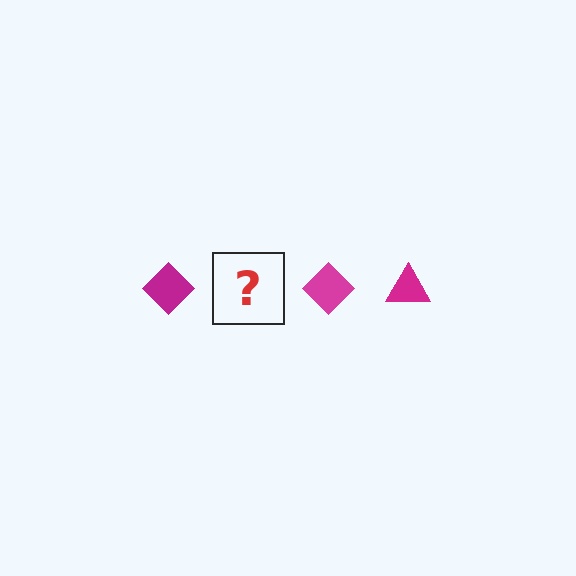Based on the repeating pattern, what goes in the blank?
The blank should be a magenta triangle.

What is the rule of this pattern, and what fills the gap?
The rule is that the pattern cycles through diamond, triangle shapes in magenta. The gap should be filled with a magenta triangle.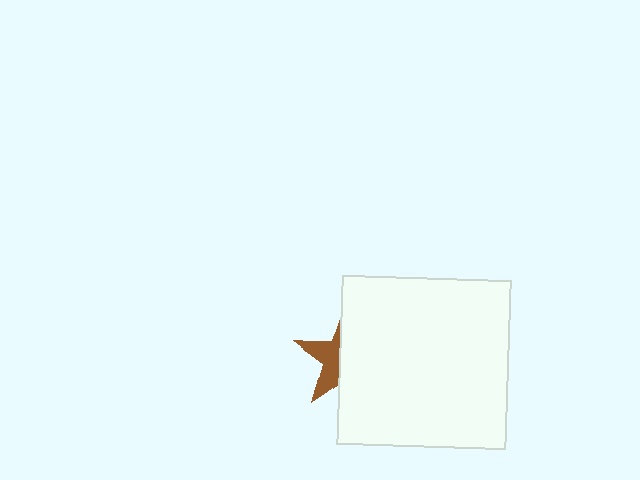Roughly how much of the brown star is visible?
A small part of it is visible (roughly 41%).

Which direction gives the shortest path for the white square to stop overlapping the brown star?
Moving right gives the shortest separation.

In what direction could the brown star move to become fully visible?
The brown star could move left. That would shift it out from behind the white square entirely.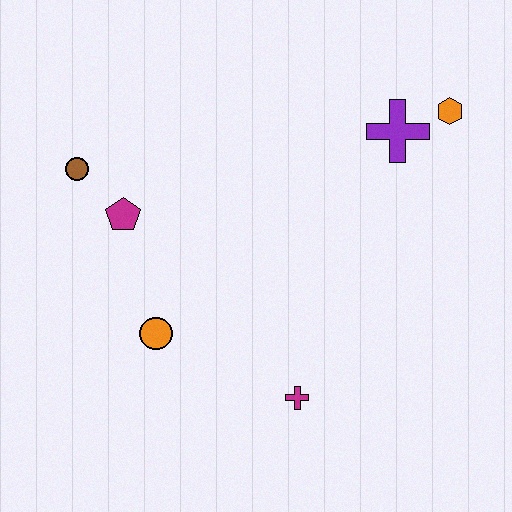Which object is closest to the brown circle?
The magenta pentagon is closest to the brown circle.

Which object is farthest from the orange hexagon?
The brown circle is farthest from the orange hexagon.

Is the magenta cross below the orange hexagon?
Yes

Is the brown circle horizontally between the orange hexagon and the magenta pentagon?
No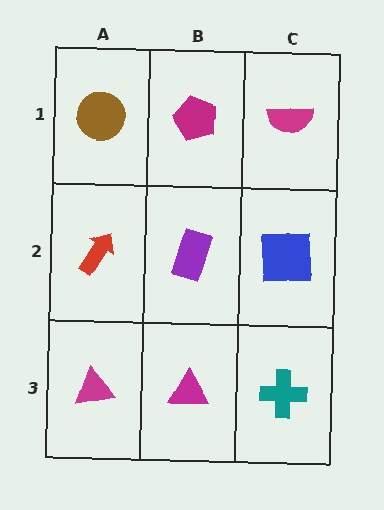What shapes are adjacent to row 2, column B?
A magenta pentagon (row 1, column B), a magenta triangle (row 3, column B), a red arrow (row 2, column A), a blue square (row 2, column C).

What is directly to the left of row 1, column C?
A magenta pentagon.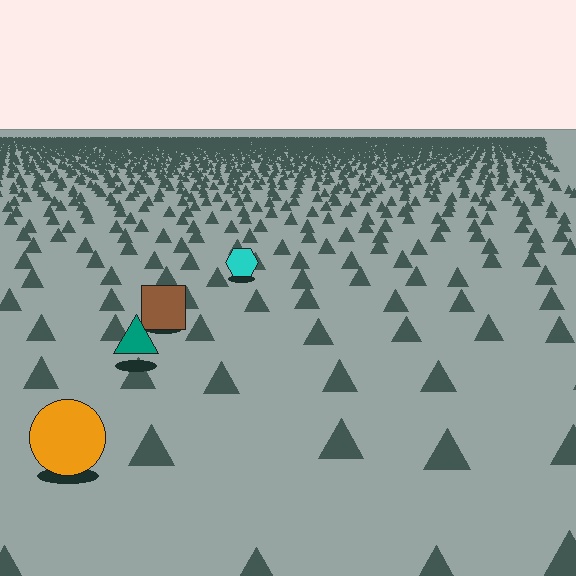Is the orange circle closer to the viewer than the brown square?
Yes. The orange circle is closer — you can tell from the texture gradient: the ground texture is coarser near it.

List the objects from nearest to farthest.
From nearest to farthest: the orange circle, the teal triangle, the brown square, the cyan hexagon.